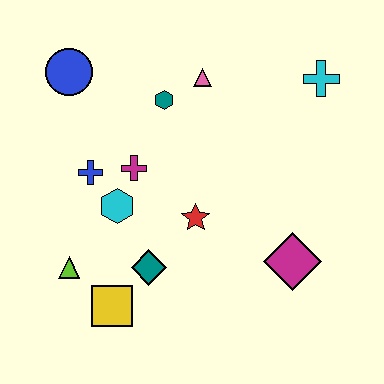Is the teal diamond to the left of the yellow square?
No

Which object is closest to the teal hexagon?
The pink triangle is closest to the teal hexagon.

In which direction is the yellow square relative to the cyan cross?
The yellow square is below the cyan cross.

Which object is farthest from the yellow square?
The cyan cross is farthest from the yellow square.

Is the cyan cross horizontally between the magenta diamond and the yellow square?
No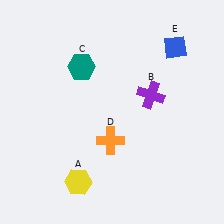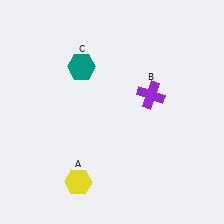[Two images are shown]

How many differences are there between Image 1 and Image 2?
There are 2 differences between the two images.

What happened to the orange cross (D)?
The orange cross (D) was removed in Image 2. It was in the bottom-left area of Image 1.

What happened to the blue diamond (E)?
The blue diamond (E) was removed in Image 2. It was in the top-right area of Image 1.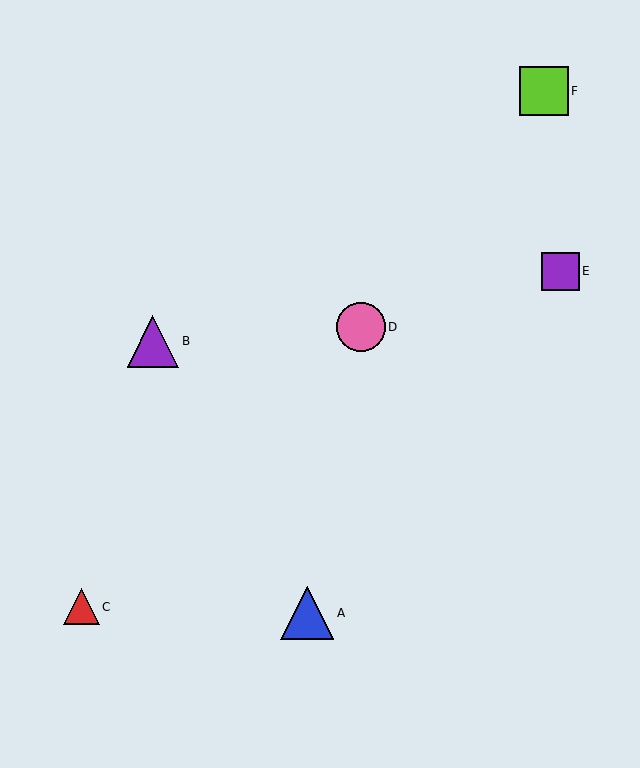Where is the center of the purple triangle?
The center of the purple triangle is at (153, 341).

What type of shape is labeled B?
Shape B is a purple triangle.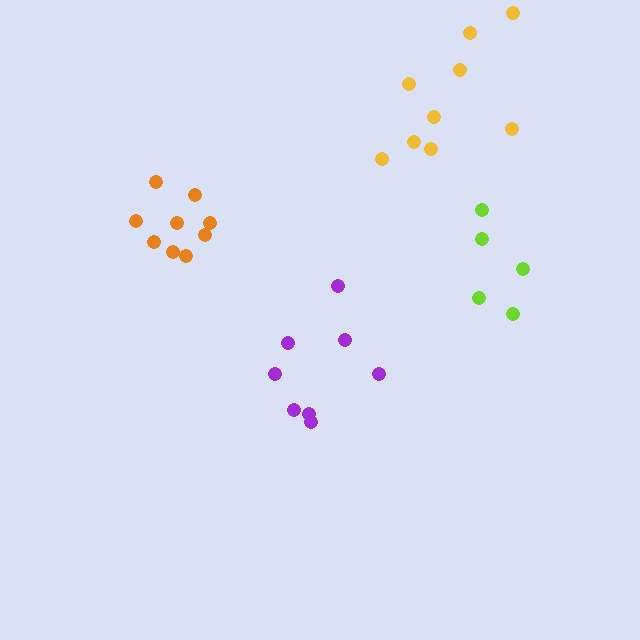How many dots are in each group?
Group 1: 9 dots, Group 2: 9 dots, Group 3: 5 dots, Group 4: 8 dots (31 total).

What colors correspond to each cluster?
The clusters are colored: orange, yellow, lime, purple.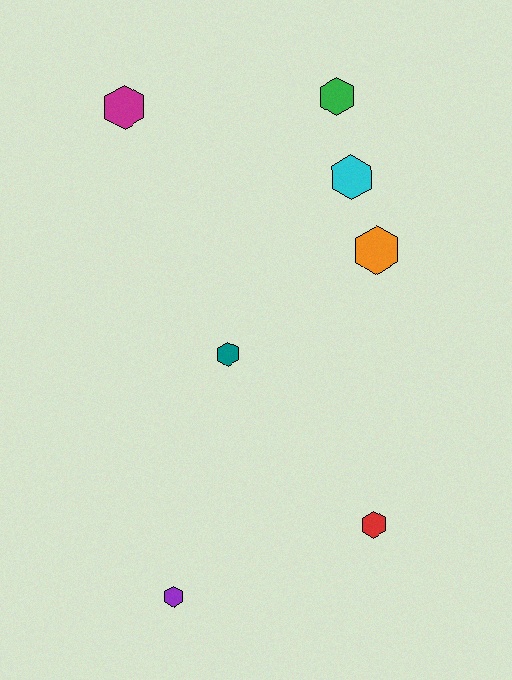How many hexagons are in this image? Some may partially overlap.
There are 7 hexagons.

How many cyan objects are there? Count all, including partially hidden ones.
There is 1 cyan object.